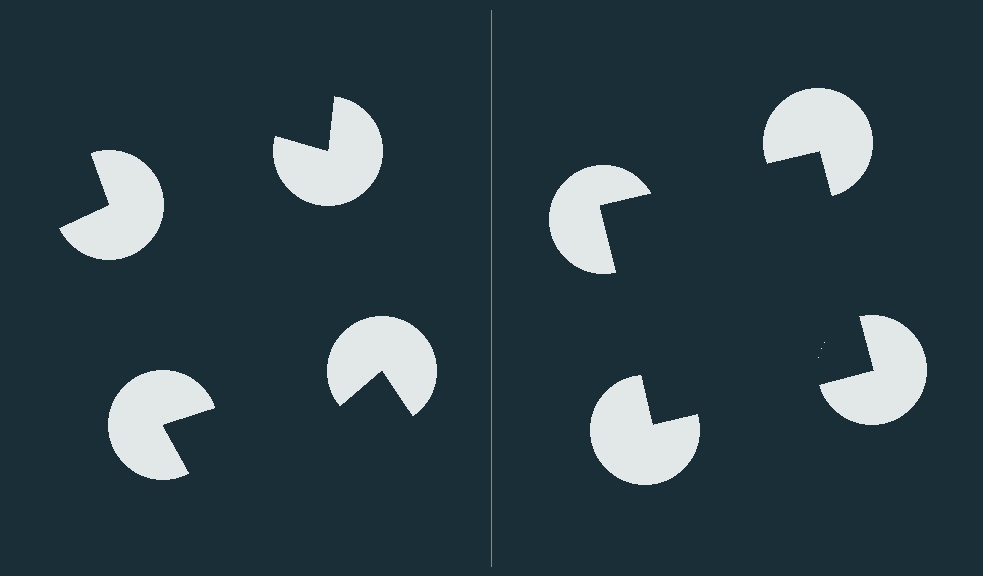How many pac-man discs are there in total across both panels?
8 — 4 on each side.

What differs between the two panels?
The pac-man discs are positioned identically on both sides; only the wedge orientations differ. On the right they align to a square; on the left they are misaligned.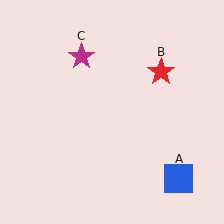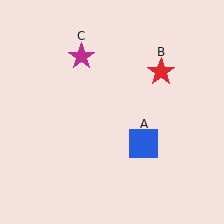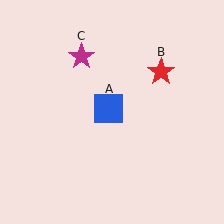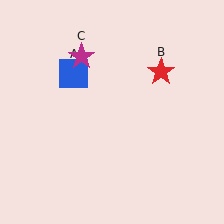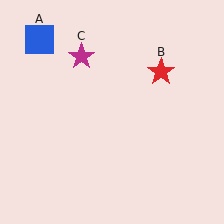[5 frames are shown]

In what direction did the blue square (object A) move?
The blue square (object A) moved up and to the left.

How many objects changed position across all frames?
1 object changed position: blue square (object A).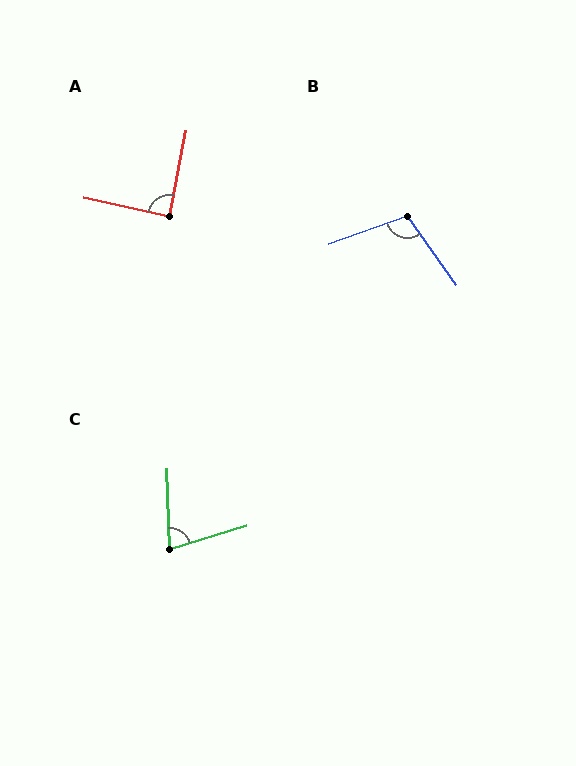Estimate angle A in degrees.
Approximately 88 degrees.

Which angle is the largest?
B, at approximately 106 degrees.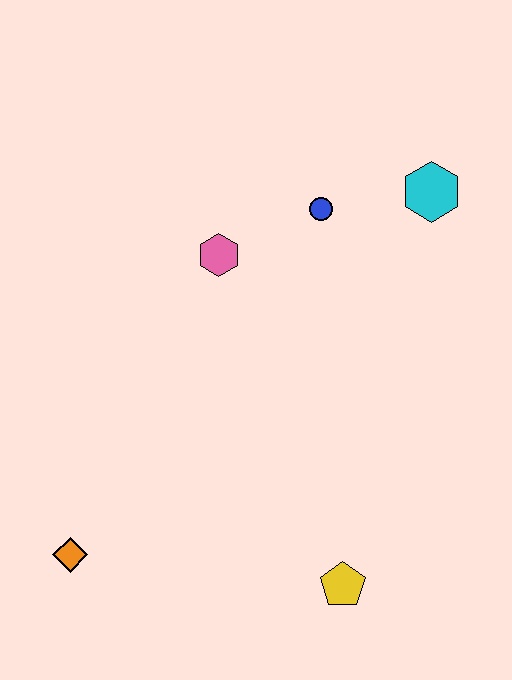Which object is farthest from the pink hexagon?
The yellow pentagon is farthest from the pink hexagon.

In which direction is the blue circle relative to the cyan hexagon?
The blue circle is to the left of the cyan hexagon.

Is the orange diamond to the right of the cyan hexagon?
No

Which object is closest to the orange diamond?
The yellow pentagon is closest to the orange diamond.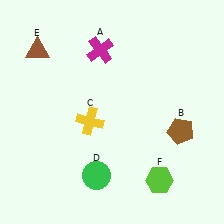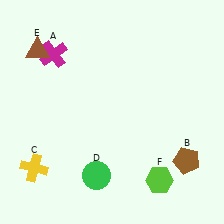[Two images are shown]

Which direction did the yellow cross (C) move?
The yellow cross (C) moved left.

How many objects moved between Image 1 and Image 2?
3 objects moved between the two images.